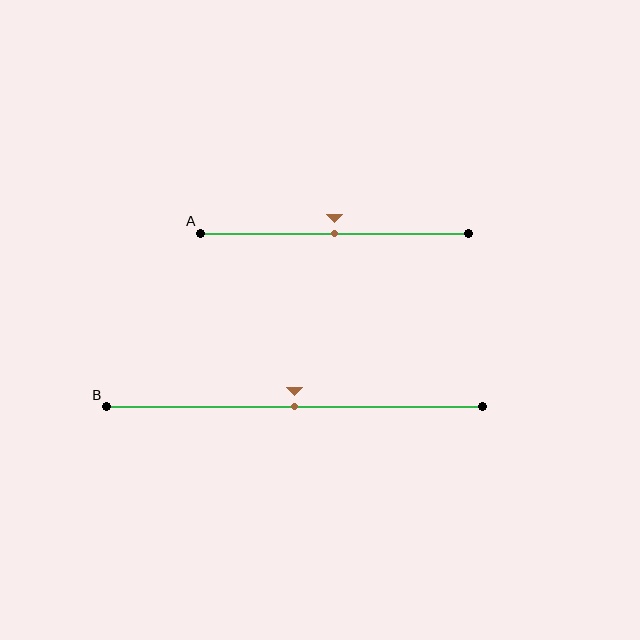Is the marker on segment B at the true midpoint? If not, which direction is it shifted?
Yes, the marker on segment B is at the true midpoint.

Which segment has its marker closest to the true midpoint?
Segment A has its marker closest to the true midpoint.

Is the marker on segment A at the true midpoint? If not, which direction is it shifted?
Yes, the marker on segment A is at the true midpoint.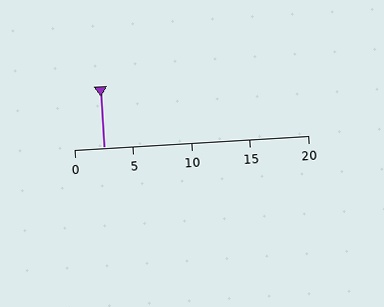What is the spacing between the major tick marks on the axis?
The major ticks are spaced 5 apart.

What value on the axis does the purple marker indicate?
The marker indicates approximately 2.5.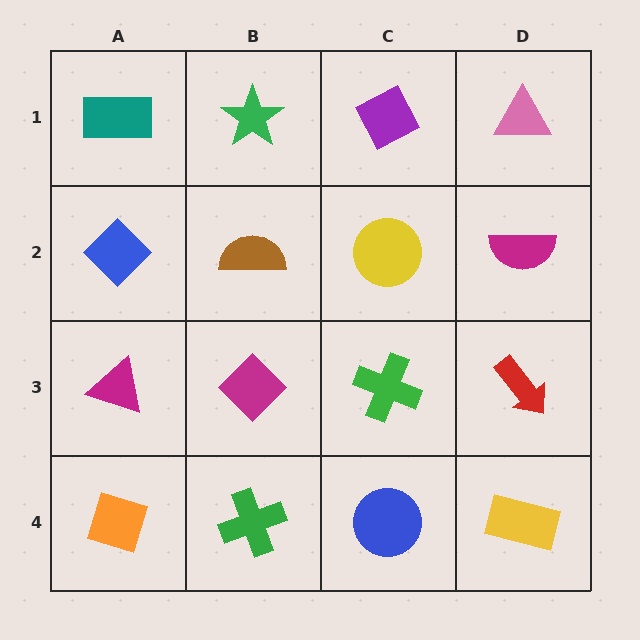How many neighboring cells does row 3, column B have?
4.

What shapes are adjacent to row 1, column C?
A yellow circle (row 2, column C), a green star (row 1, column B), a pink triangle (row 1, column D).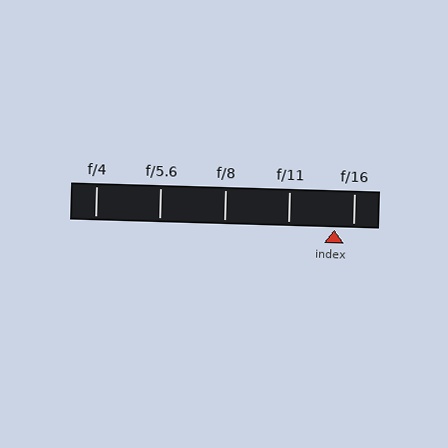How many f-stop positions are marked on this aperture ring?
There are 5 f-stop positions marked.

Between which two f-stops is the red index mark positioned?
The index mark is between f/11 and f/16.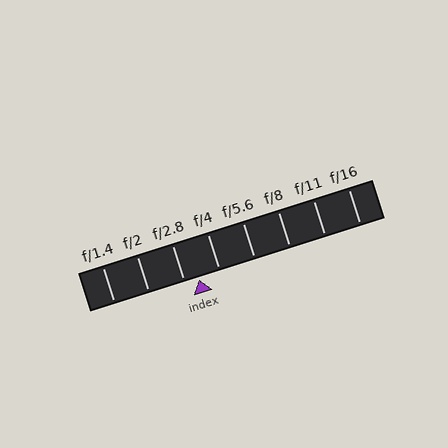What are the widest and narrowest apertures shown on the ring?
The widest aperture shown is f/1.4 and the narrowest is f/16.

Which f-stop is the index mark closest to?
The index mark is closest to f/2.8.